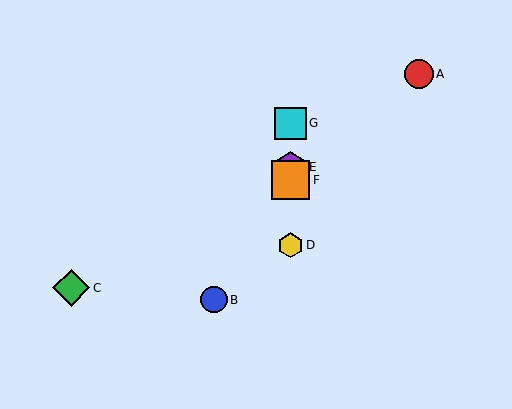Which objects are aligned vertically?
Objects D, E, F, G are aligned vertically.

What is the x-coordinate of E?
Object E is at x≈291.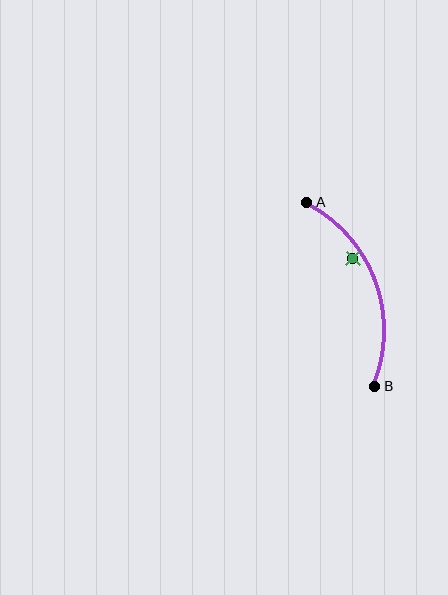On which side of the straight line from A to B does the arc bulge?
The arc bulges to the right of the straight line connecting A and B.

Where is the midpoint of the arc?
The arc midpoint is the point on the curve farthest from the straight line joining A and B. It sits to the right of that line.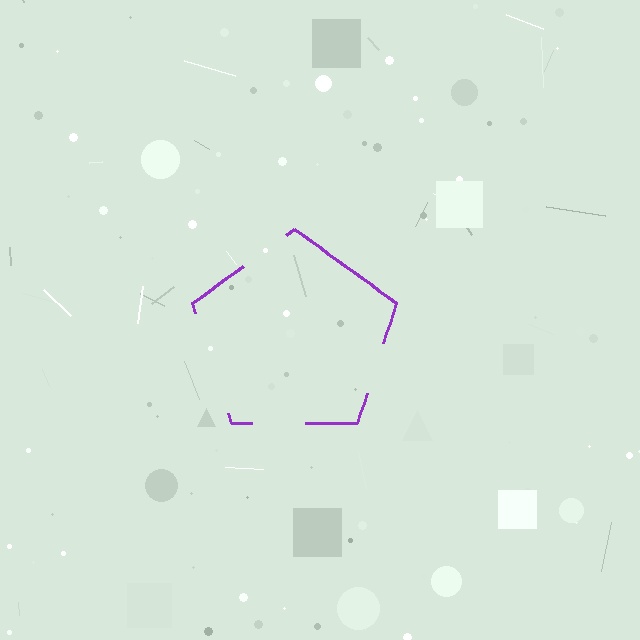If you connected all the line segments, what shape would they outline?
They would outline a pentagon.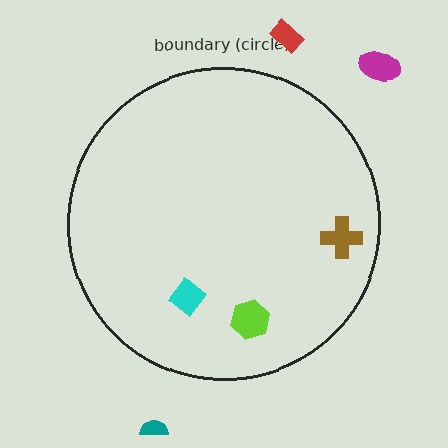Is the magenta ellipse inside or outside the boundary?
Outside.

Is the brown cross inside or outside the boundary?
Inside.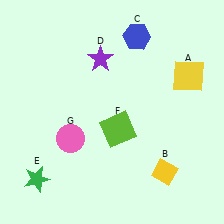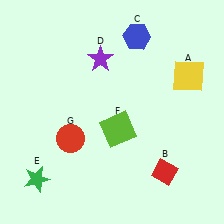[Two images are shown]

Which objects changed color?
B changed from yellow to red. G changed from pink to red.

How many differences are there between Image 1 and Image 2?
There are 2 differences between the two images.